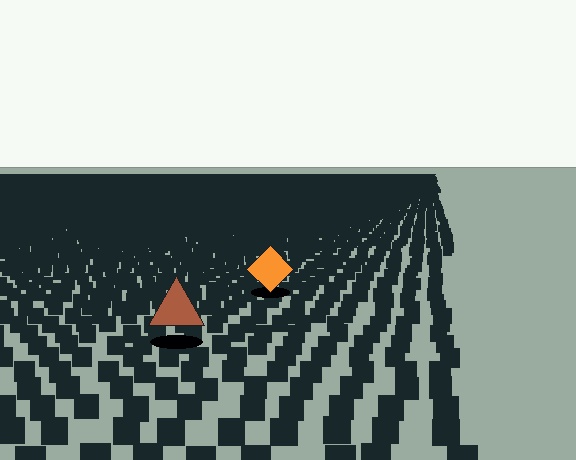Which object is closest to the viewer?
The brown triangle is closest. The texture marks near it are larger and more spread out.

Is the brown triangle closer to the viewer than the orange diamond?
Yes. The brown triangle is closer — you can tell from the texture gradient: the ground texture is coarser near it.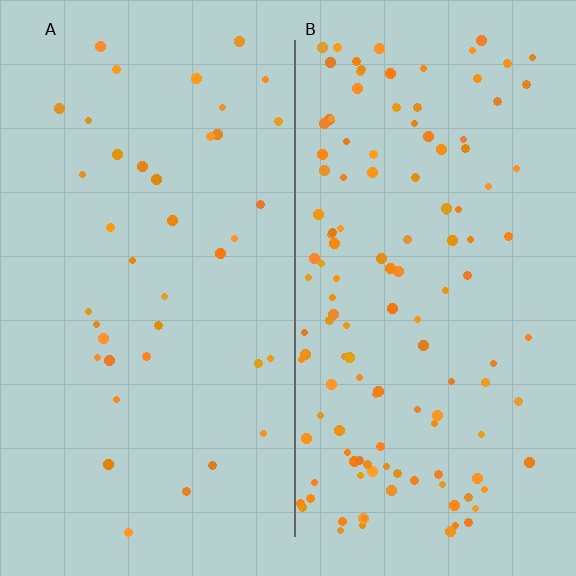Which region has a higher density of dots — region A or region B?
B (the right).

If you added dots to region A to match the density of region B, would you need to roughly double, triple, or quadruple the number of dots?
Approximately triple.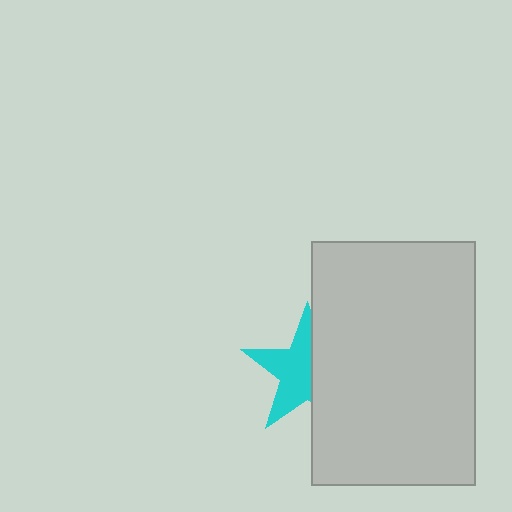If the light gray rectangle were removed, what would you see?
You would see the complete cyan star.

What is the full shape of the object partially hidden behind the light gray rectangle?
The partially hidden object is a cyan star.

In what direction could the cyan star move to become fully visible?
The cyan star could move left. That would shift it out from behind the light gray rectangle entirely.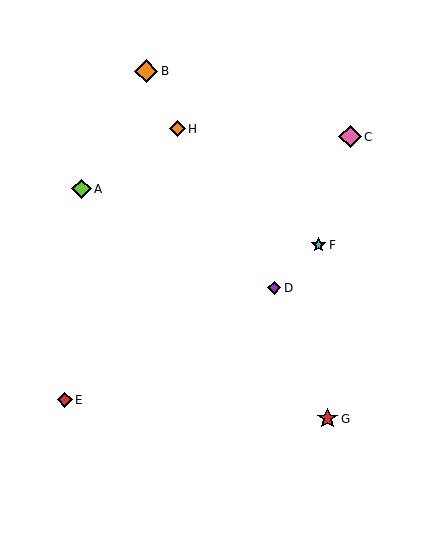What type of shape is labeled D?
Shape D is a purple diamond.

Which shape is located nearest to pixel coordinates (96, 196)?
The lime diamond (labeled A) at (82, 189) is nearest to that location.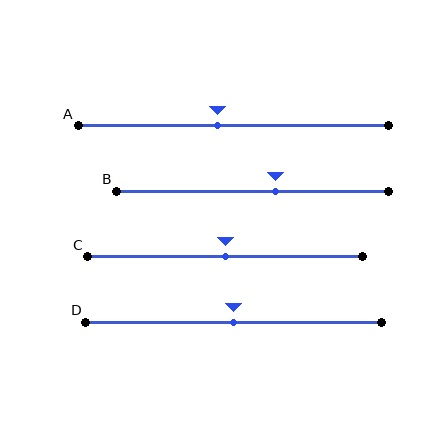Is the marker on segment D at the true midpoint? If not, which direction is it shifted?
Yes, the marker on segment D is at the true midpoint.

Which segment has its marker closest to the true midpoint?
Segment C has its marker closest to the true midpoint.